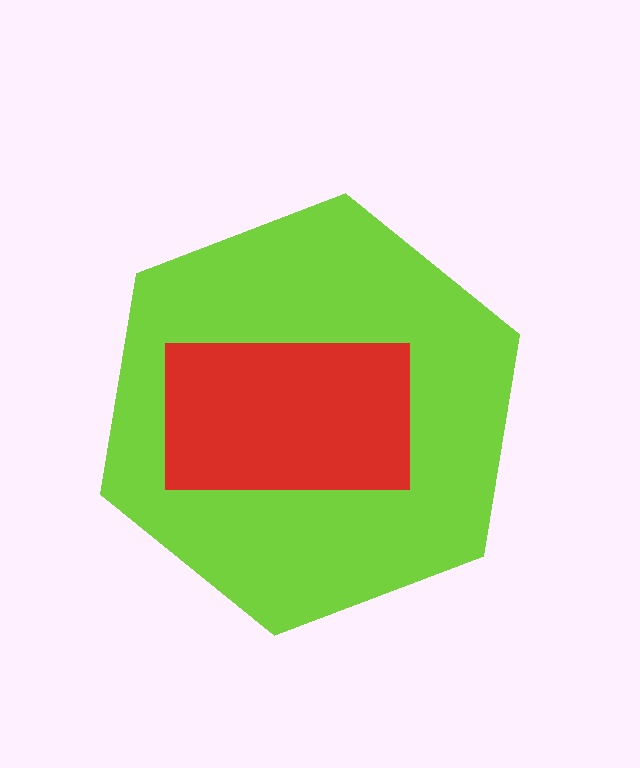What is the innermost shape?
The red rectangle.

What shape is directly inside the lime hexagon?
The red rectangle.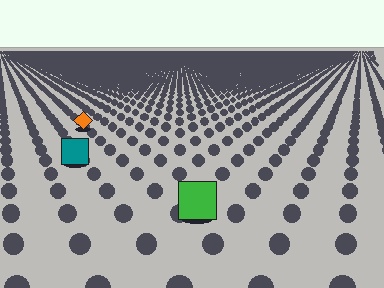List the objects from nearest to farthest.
From nearest to farthest: the green square, the teal square, the orange diamond.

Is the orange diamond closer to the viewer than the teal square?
No. The teal square is closer — you can tell from the texture gradient: the ground texture is coarser near it.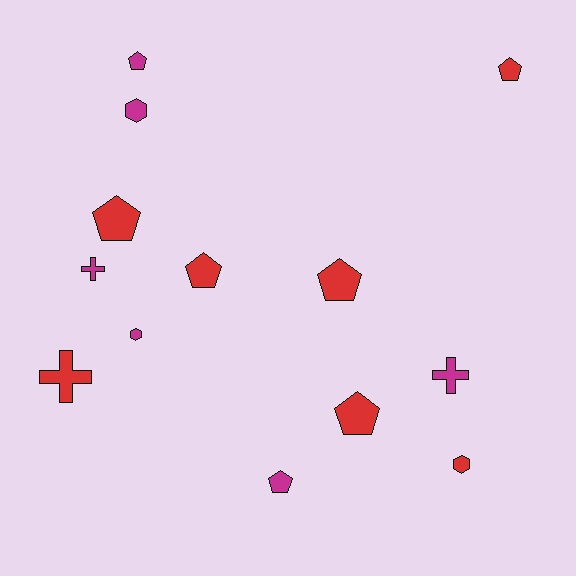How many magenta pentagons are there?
There are 2 magenta pentagons.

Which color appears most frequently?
Red, with 7 objects.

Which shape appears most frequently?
Pentagon, with 7 objects.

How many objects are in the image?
There are 13 objects.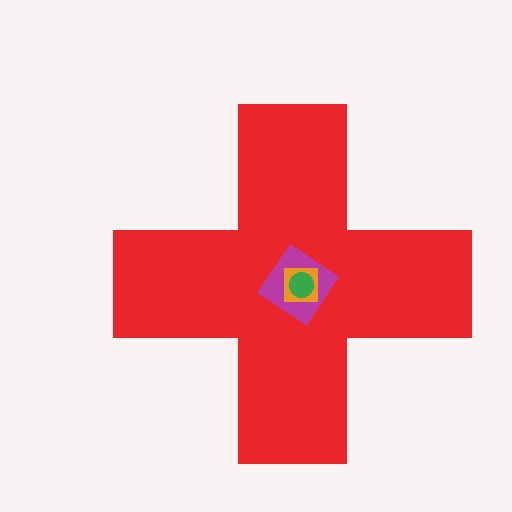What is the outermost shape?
The red cross.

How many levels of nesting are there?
4.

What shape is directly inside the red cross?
The magenta diamond.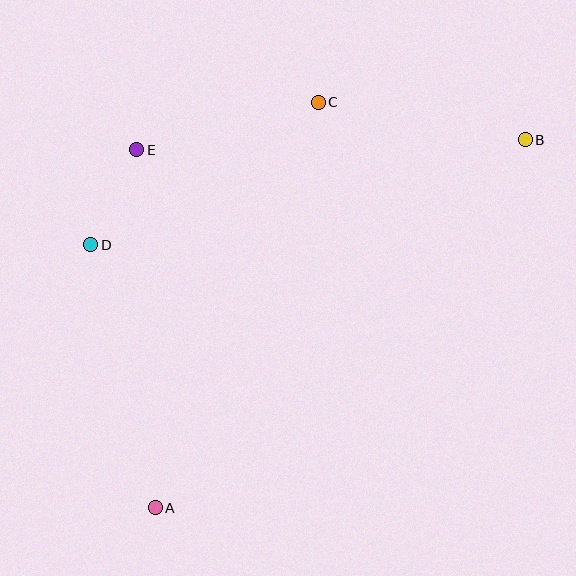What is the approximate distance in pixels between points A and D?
The distance between A and D is approximately 270 pixels.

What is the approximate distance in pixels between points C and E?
The distance between C and E is approximately 188 pixels.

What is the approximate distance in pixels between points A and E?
The distance between A and E is approximately 358 pixels.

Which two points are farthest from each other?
Points A and B are farthest from each other.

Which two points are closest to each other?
Points D and E are closest to each other.